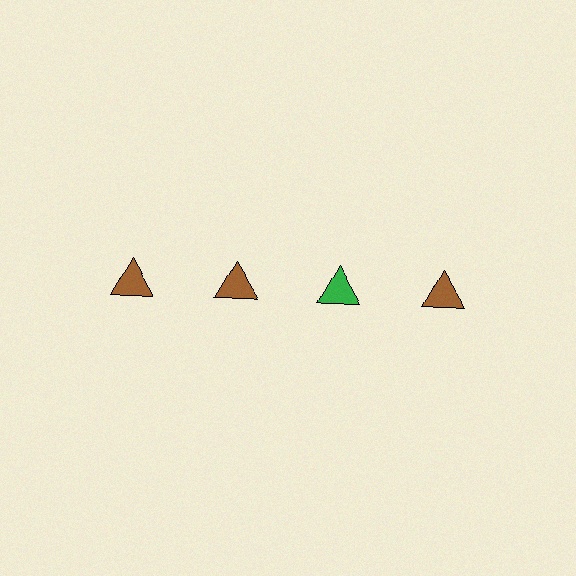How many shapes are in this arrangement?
There are 4 shapes arranged in a grid pattern.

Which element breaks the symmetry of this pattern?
The green triangle in the top row, center column breaks the symmetry. All other shapes are brown triangles.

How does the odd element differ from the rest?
It has a different color: green instead of brown.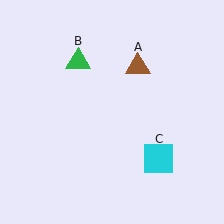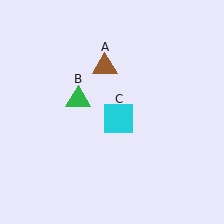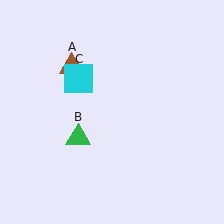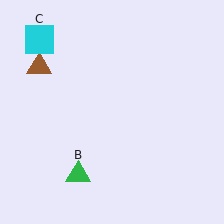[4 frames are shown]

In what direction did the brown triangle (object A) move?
The brown triangle (object A) moved left.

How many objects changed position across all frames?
3 objects changed position: brown triangle (object A), green triangle (object B), cyan square (object C).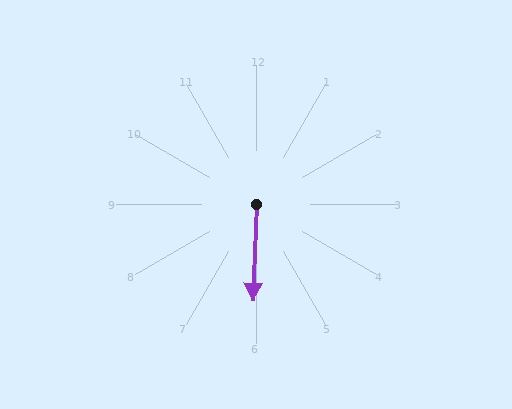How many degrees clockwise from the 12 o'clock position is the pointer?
Approximately 182 degrees.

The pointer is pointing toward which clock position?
Roughly 6 o'clock.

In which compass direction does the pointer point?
South.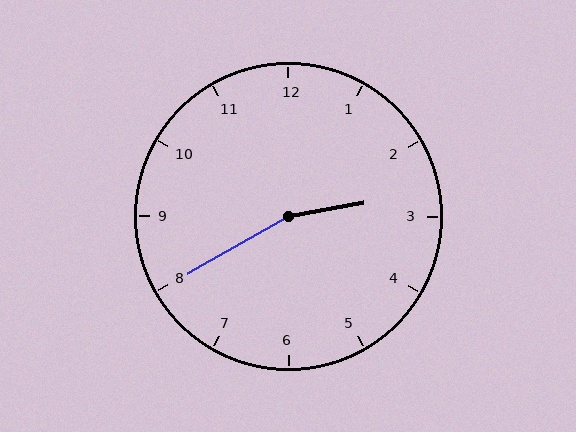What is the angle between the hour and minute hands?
Approximately 160 degrees.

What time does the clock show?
2:40.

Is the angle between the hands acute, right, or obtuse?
It is obtuse.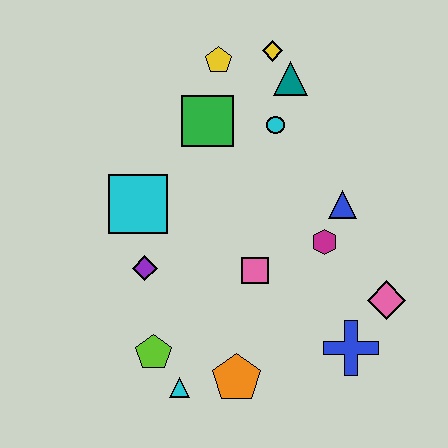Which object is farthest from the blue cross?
The yellow pentagon is farthest from the blue cross.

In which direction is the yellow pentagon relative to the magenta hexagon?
The yellow pentagon is above the magenta hexagon.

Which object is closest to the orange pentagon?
The cyan triangle is closest to the orange pentagon.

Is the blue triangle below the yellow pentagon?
Yes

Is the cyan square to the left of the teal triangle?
Yes